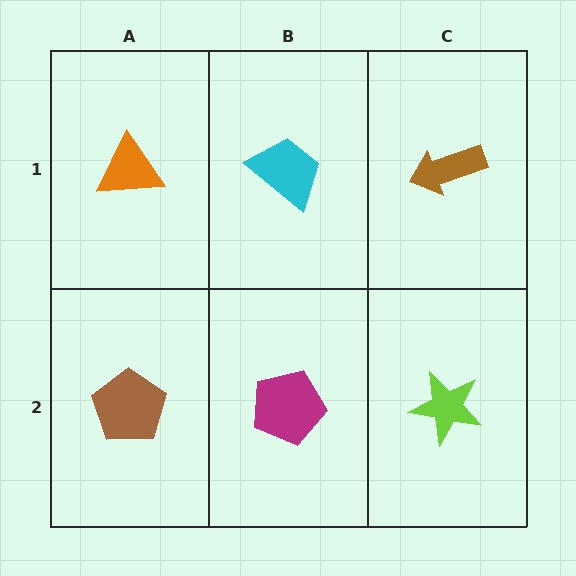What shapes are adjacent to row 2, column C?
A brown arrow (row 1, column C), a magenta pentagon (row 2, column B).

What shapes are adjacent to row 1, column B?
A magenta pentagon (row 2, column B), an orange triangle (row 1, column A), a brown arrow (row 1, column C).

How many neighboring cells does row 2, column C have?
2.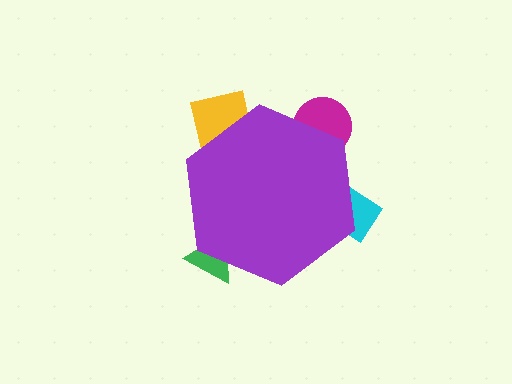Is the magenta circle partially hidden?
Yes, the magenta circle is partially hidden behind the purple hexagon.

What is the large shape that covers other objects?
A purple hexagon.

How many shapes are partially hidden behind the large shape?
4 shapes are partially hidden.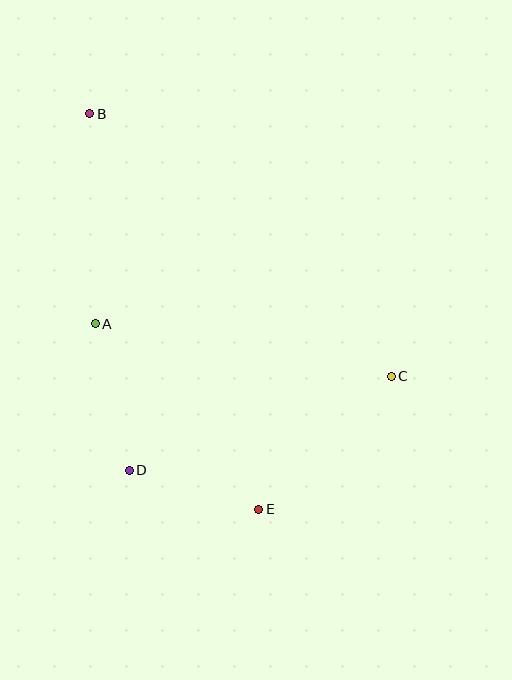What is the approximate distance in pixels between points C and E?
The distance between C and E is approximately 187 pixels.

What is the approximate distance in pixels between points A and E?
The distance between A and E is approximately 247 pixels.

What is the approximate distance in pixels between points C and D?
The distance between C and D is approximately 278 pixels.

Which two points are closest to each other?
Points D and E are closest to each other.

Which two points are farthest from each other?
Points B and E are farthest from each other.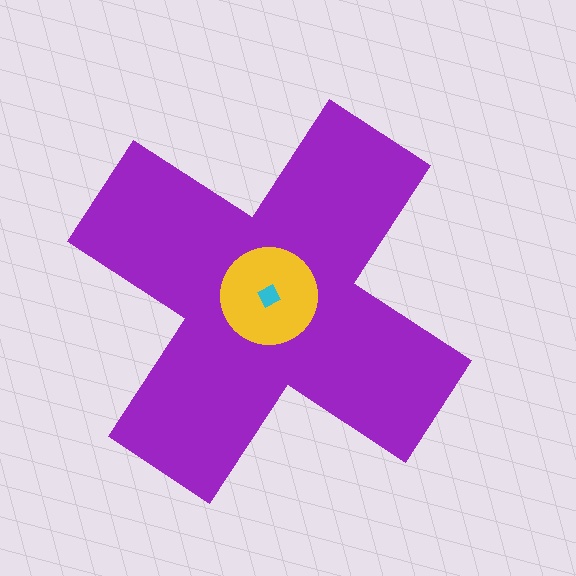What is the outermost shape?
The purple cross.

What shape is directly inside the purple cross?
The yellow circle.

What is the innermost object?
The cyan diamond.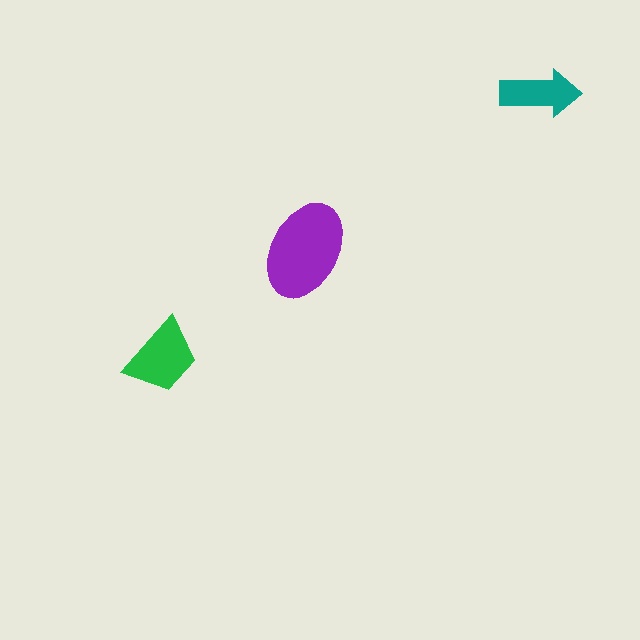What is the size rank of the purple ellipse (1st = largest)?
1st.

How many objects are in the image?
There are 3 objects in the image.